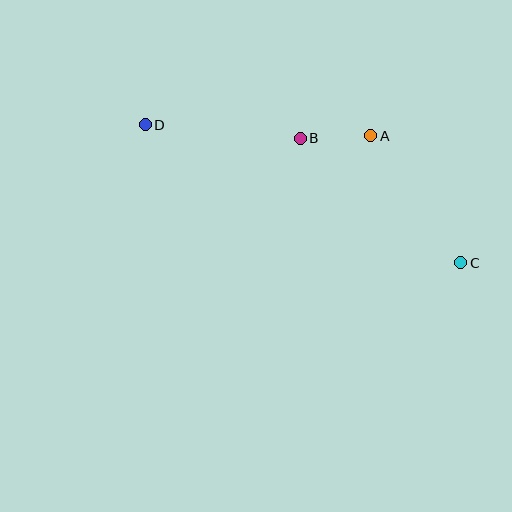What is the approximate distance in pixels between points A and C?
The distance between A and C is approximately 156 pixels.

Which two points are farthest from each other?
Points C and D are farthest from each other.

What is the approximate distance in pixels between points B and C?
The distance between B and C is approximately 203 pixels.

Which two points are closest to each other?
Points A and B are closest to each other.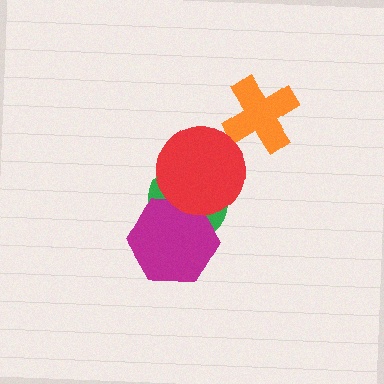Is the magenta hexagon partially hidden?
Yes, it is partially covered by another shape.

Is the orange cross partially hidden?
No, no other shape covers it.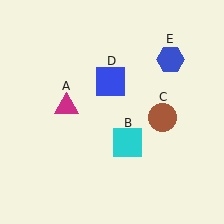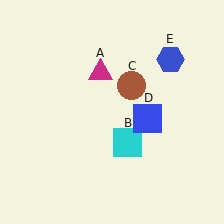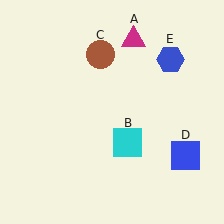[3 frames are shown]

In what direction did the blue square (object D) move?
The blue square (object D) moved down and to the right.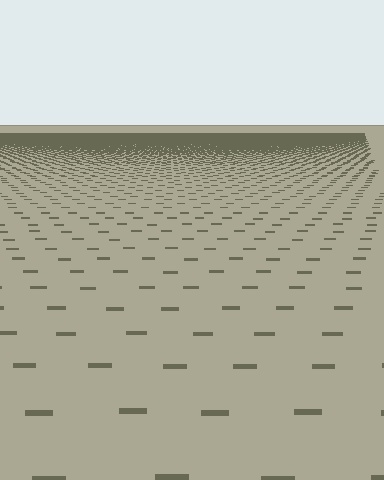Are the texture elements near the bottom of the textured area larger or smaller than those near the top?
Larger. Near the bottom, elements are closer to the viewer and appear at a bigger on-screen size.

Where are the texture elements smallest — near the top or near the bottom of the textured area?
Near the top.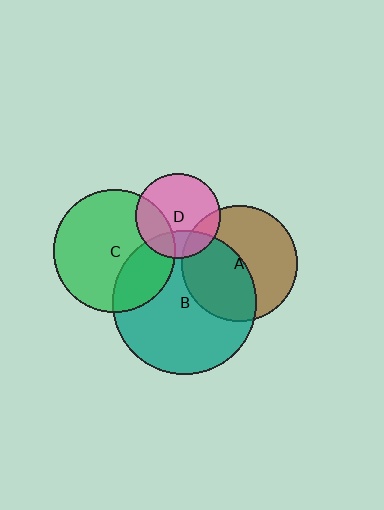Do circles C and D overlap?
Yes.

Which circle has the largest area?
Circle B (teal).